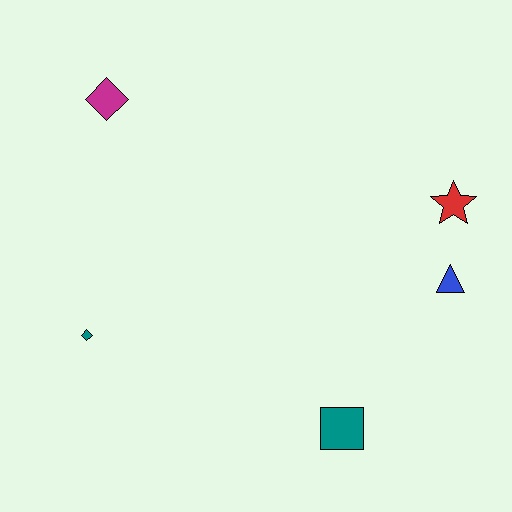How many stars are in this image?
There is 1 star.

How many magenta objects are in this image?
There is 1 magenta object.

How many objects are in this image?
There are 5 objects.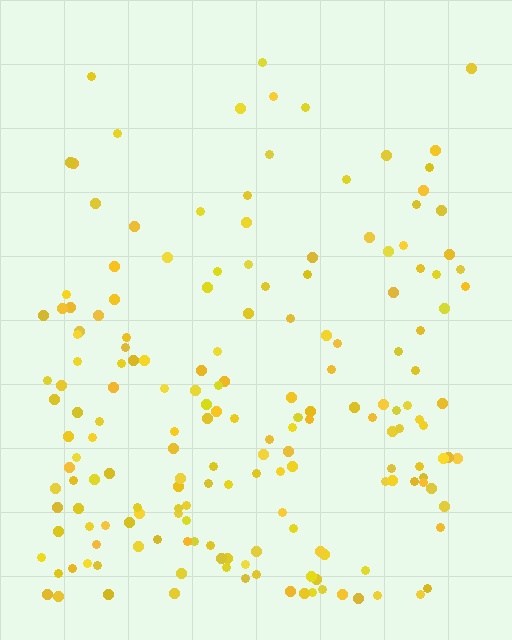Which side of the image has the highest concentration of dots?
The bottom.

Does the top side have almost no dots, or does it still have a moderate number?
Still a moderate number, just noticeably fewer than the bottom.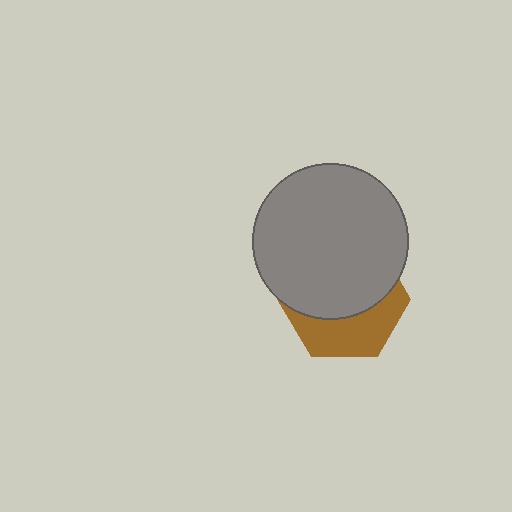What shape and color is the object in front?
The object in front is a gray circle.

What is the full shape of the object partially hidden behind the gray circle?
The partially hidden object is a brown hexagon.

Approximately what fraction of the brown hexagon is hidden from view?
Roughly 61% of the brown hexagon is hidden behind the gray circle.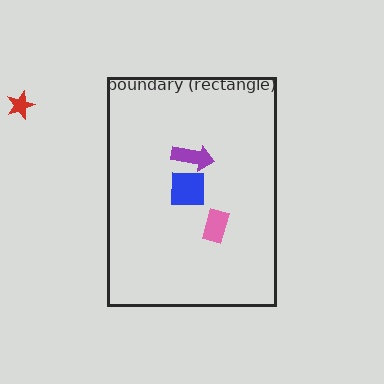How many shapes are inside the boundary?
3 inside, 1 outside.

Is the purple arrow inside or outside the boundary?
Inside.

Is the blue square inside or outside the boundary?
Inside.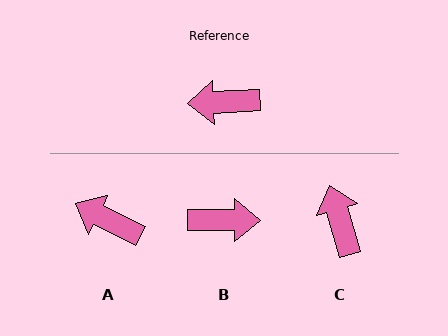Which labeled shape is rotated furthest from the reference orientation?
B, about 177 degrees away.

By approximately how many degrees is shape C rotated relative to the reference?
Approximately 77 degrees clockwise.